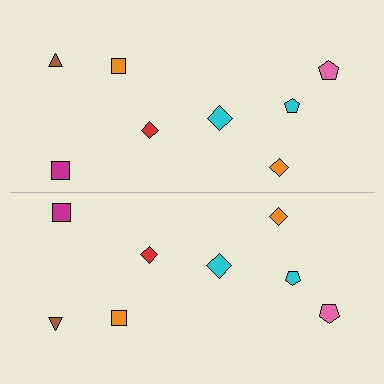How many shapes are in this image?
There are 16 shapes in this image.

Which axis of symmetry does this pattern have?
The pattern has a horizontal axis of symmetry running through the center of the image.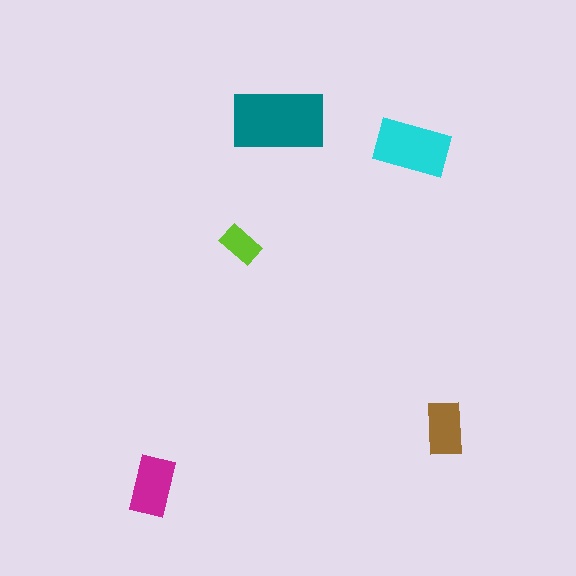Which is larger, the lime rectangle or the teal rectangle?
The teal one.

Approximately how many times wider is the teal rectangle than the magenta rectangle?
About 1.5 times wider.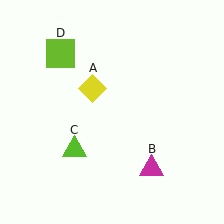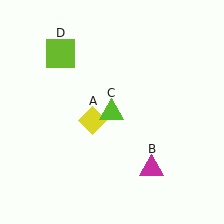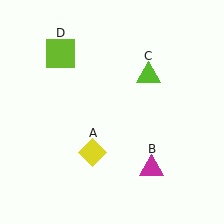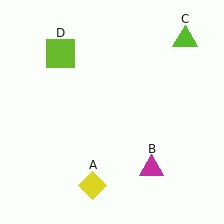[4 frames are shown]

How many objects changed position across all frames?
2 objects changed position: yellow diamond (object A), lime triangle (object C).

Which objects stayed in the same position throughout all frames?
Magenta triangle (object B) and lime square (object D) remained stationary.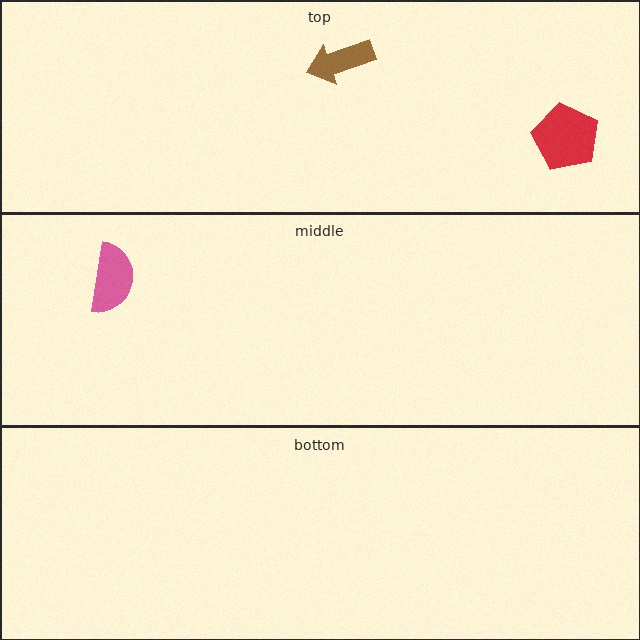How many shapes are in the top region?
2.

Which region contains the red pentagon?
The top region.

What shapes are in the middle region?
The pink semicircle.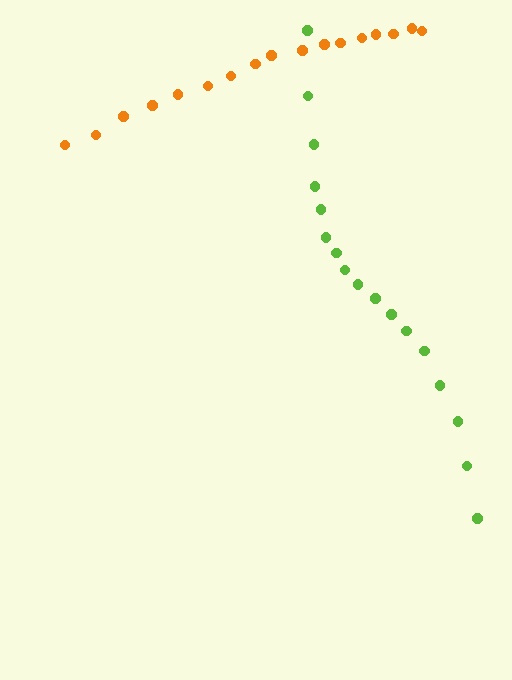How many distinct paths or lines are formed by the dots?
There are 2 distinct paths.